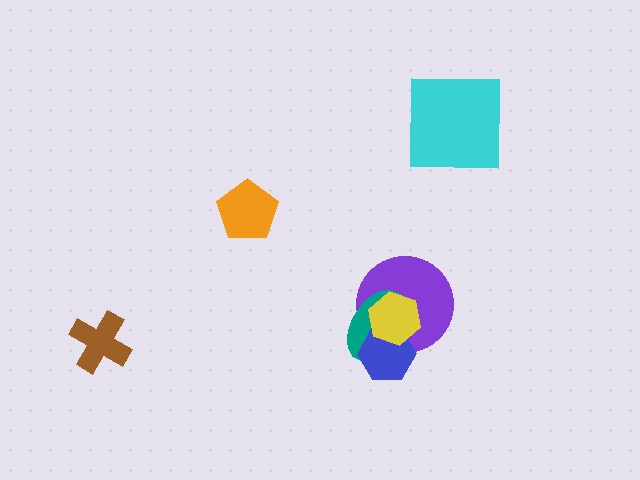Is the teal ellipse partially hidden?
Yes, it is partially covered by another shape.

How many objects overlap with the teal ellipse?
3 objects overlap with the teal ellipse.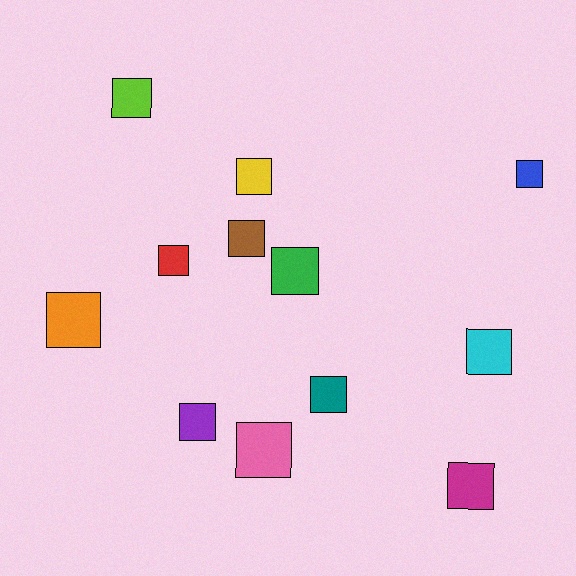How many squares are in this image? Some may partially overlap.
There are 12 squares.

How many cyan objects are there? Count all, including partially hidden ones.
There is 1 cyan object.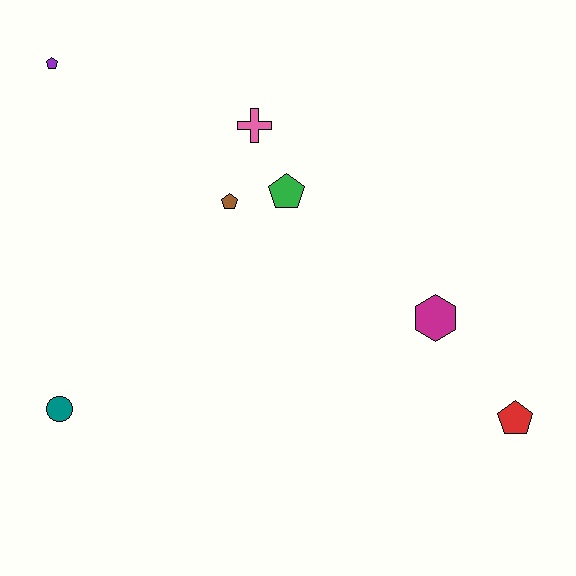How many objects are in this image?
There are 7 objects.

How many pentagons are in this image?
There are 4 pentagons.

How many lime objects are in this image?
There are no lime objects.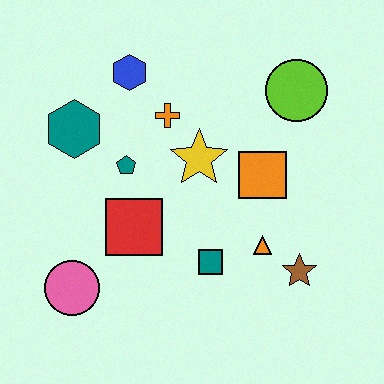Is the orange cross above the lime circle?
No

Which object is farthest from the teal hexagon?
The brown star is farthest from the teal hexagon.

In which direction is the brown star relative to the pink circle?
The brown star is to the right of the pink circle.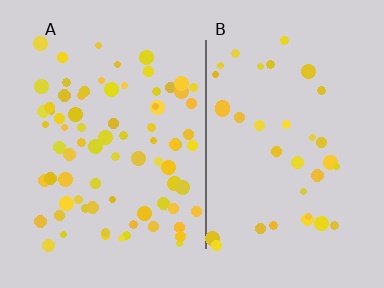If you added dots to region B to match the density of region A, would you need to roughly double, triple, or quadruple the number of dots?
Approximately double.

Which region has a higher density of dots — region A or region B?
A (the left).